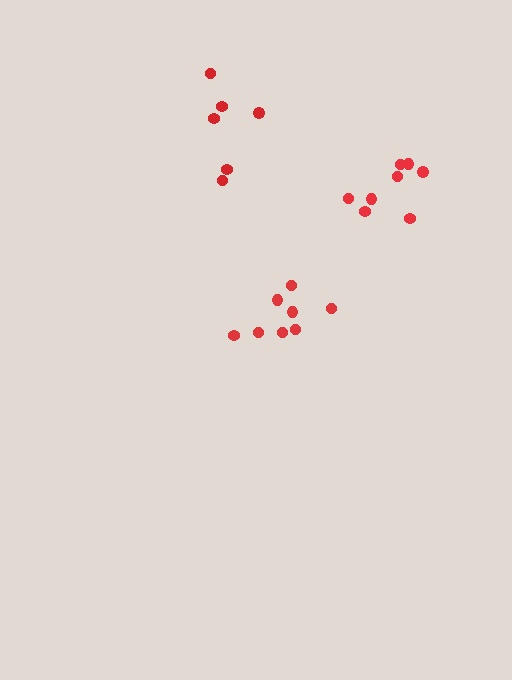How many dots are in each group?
Group 1: 8 dots, Group 2: 6 dots, Group 3: 8 dots (22 total).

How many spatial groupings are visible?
There are 3 spatial groupings.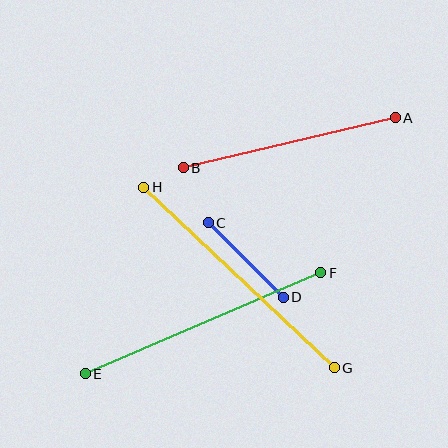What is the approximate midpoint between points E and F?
The midpoint is at approximately (203, 323) pixels.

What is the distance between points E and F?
The distance is approximately 256 pixels.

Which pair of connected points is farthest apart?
Points G and H are farthest apart.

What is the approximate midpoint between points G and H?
The midpoint is at approximately (239, 277) pixels.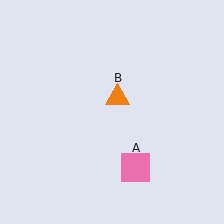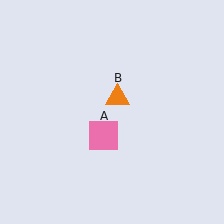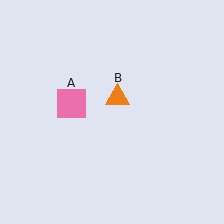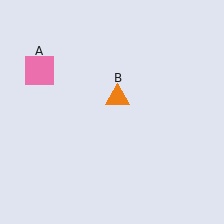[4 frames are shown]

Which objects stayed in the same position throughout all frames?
Orange triangle (object B) remained stationary.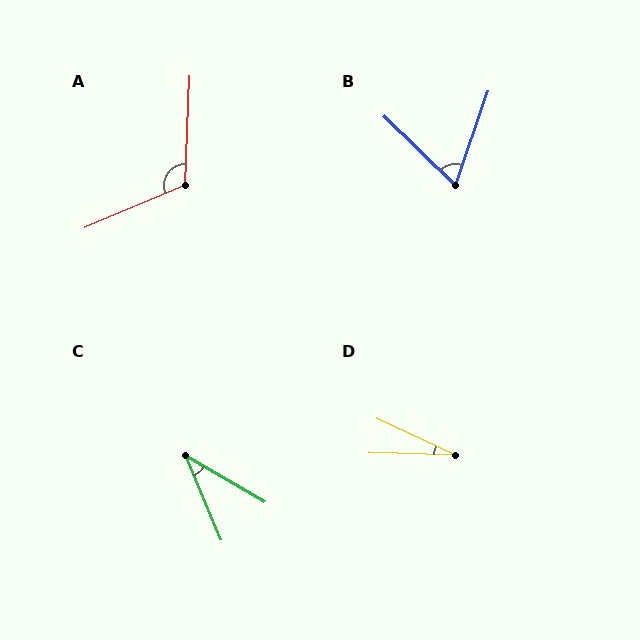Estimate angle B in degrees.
Approximately 65 degrees.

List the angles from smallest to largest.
D (23°), C (37°), B (65°), A (115°).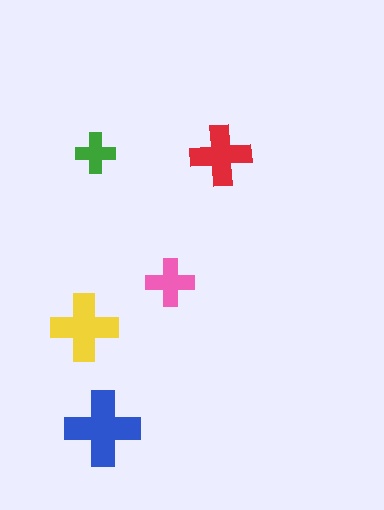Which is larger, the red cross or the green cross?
The red one.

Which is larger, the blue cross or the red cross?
The blue one.